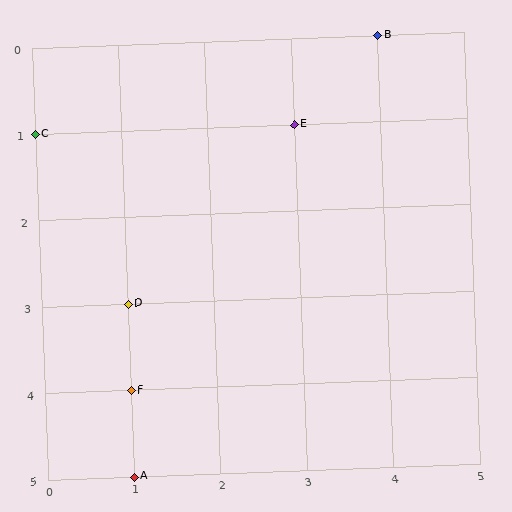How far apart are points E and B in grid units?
Points E and B are 1 column and 1 row apart (about 1.4 grid units diagonally).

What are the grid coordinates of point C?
Point C is at grid coordinates (0, 1).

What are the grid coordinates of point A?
Point A is at grid coordinates (1, 5).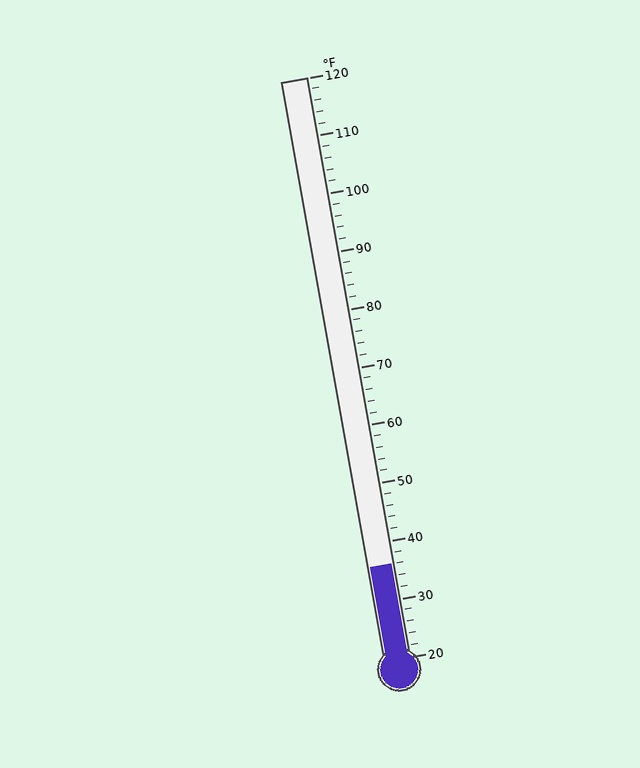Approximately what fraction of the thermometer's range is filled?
The thermometer is filled to approximately 15% of its range.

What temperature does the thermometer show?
The thermometer shows approximately 36°F.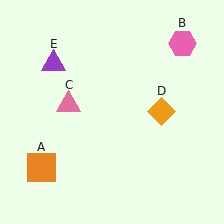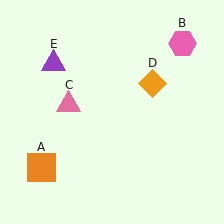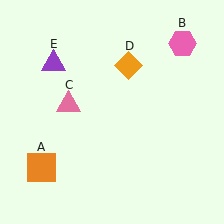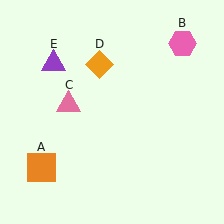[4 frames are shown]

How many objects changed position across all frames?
1 object changed position: orange diamond (object D).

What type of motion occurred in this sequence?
The orange diamond (object D) rotated counterclockwise around the center of the scene.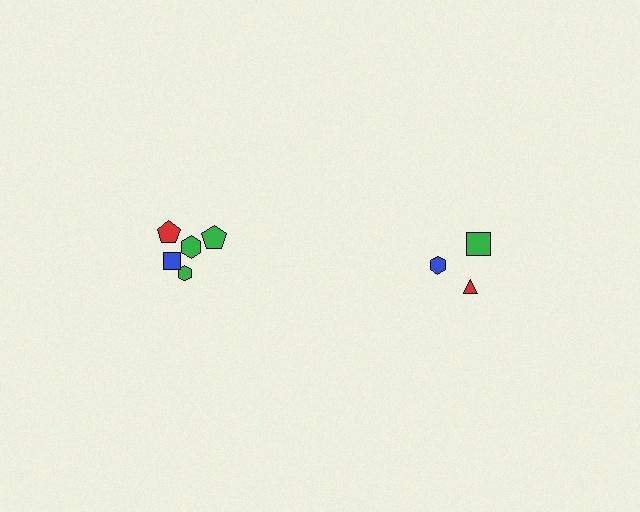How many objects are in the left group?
There are 5 objects.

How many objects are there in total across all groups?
There are 8 objects.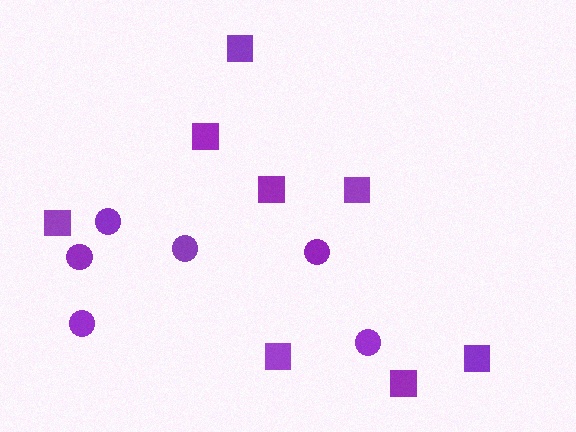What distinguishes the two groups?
There are 2 groups: one group of circles (6) and one group of squares (8).